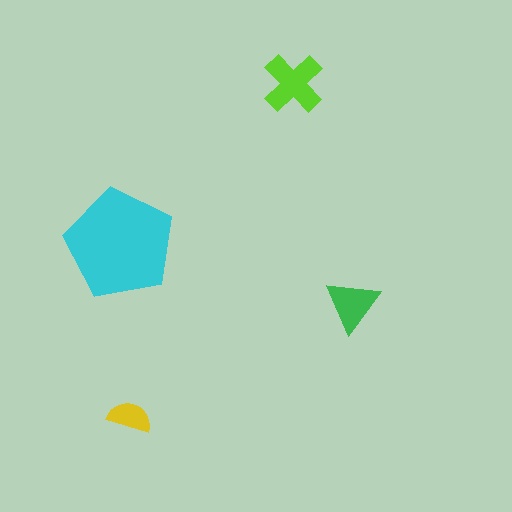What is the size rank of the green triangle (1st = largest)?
3rd.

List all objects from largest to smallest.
The cyan pentagon, the lime cross, the green triangle, the yellow semicircle.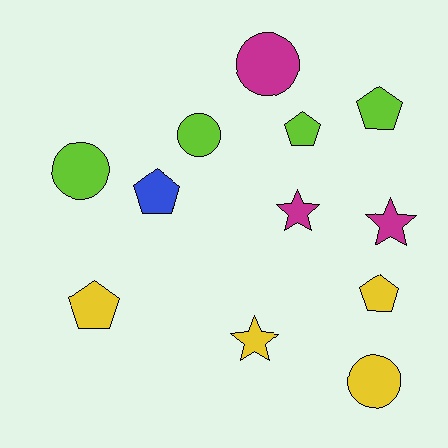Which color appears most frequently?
Lime, with 4 objects.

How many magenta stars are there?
There are 2 magenta stars.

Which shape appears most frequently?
Pentagon, with 5 objects.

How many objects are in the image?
There are 12 objects.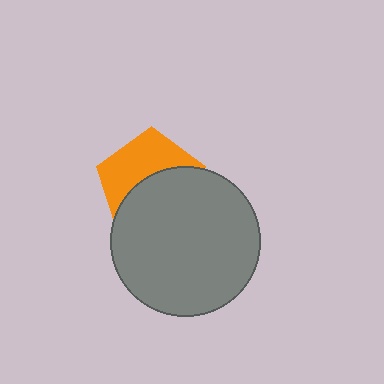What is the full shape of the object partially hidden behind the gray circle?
The partially hidden object is an orange pentagon.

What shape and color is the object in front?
The object in front is a gray circle.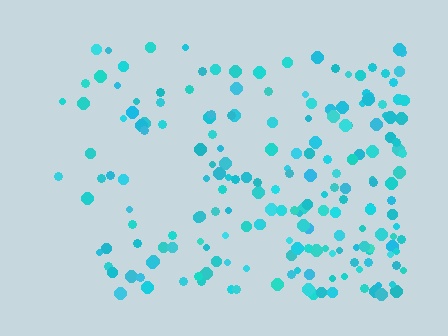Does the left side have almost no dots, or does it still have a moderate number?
Still a moderate number, just noticeably fewer than the right.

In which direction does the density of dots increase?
From left to right, with the right side densest.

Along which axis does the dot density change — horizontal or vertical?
Horizontal.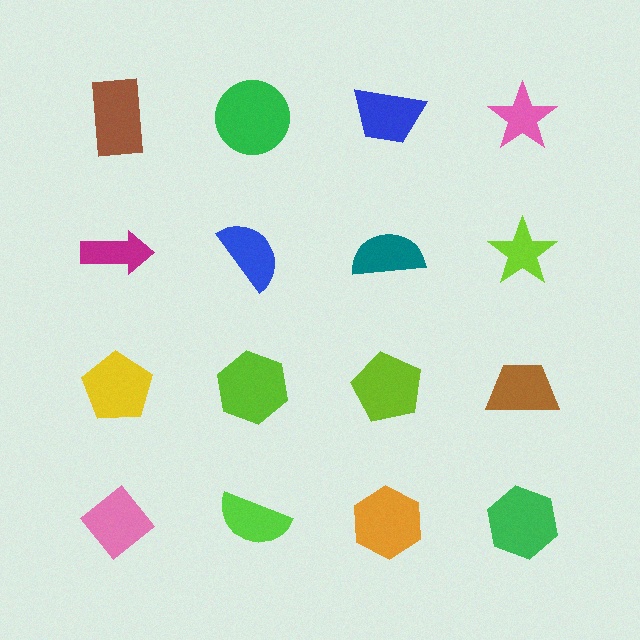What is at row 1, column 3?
A blue trapezoid.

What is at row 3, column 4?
A brown trapezoid.